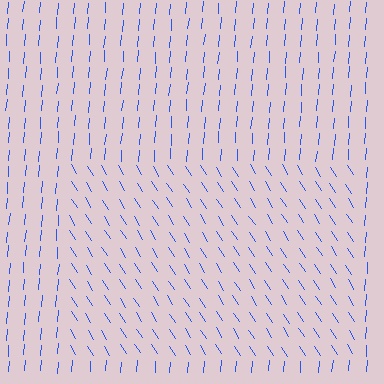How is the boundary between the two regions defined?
The boundary is defined purely by a change in line orientation (approximately 38 degrees difference). All lines are the same color and thickness.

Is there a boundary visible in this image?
Yes, there is a texture boundary formed by a change in line orientation.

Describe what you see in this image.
The image is filled with small blue line segments. A rectangle region in the image has lines oriented differently from the surrounding lines, creating a visible texture boundary.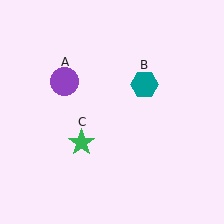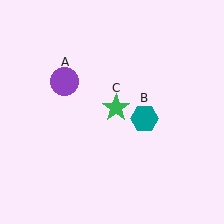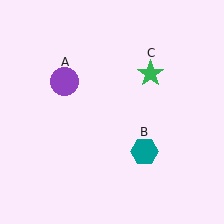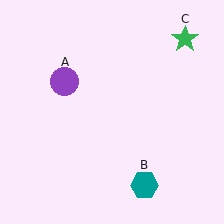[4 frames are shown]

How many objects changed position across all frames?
2 objects changed position: teal hexagon (object B), green star (object C).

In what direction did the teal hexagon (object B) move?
The teal hexagon (object B) moved down.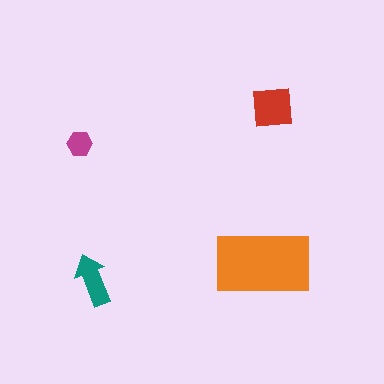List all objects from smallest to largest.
The magenta hexagon, the teal arrow, the red square, the orange rectangle.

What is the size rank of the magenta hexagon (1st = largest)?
4th.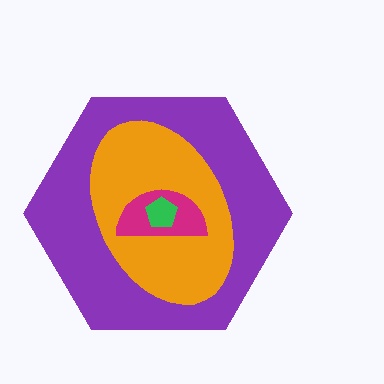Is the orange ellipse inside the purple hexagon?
Yes.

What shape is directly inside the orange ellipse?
The magenta semicircle.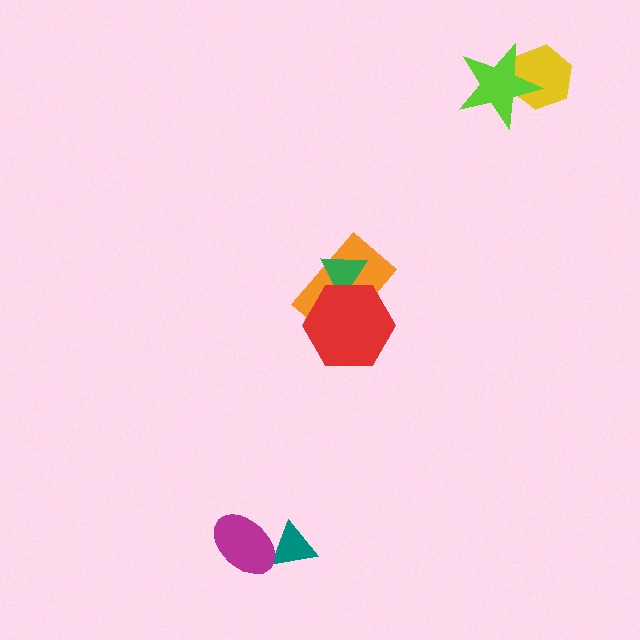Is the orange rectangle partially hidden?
Yes, it is partially covered by another shape.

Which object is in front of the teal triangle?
The magenta ellipse is in front of the teal triangle.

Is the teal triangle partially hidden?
Yes, it is partially covered by another shape.